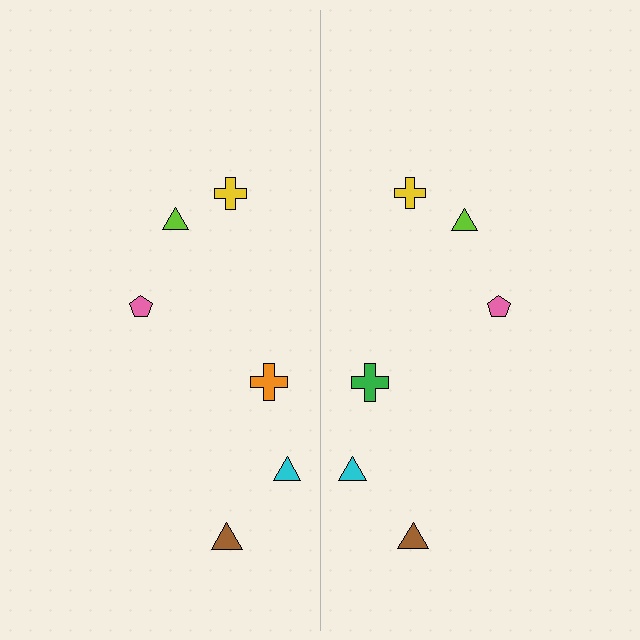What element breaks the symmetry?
The green cross on the right side breaks the symmetry — its mirror counterpart is orange.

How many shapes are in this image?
There are 12 shapes in this image.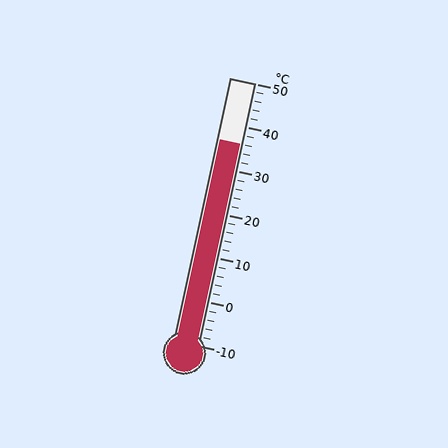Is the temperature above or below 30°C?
The temperature is above 30°C.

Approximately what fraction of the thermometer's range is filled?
The thermometer is filled to approximately 75% of its range.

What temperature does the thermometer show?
The thermometer shows approximately 36°C.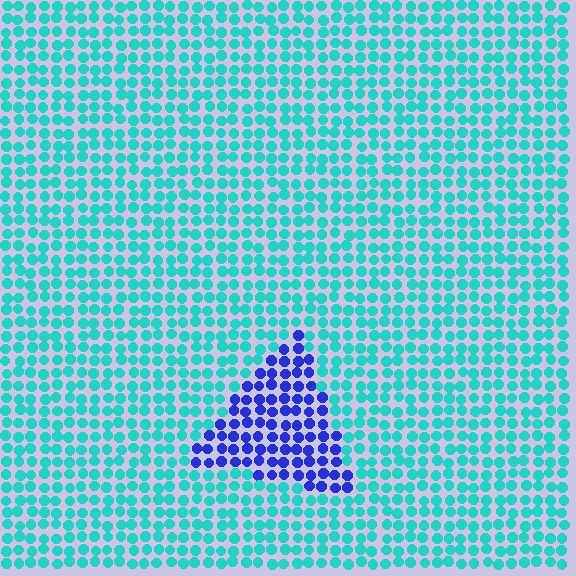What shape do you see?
I see a triangle.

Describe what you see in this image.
The image is filled with small cyan elements in a uniform arrangement. A triangle-shaped region is visible where the elements are tinted to a slightly different hue, forming a subtle color boundary.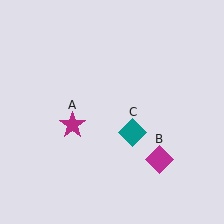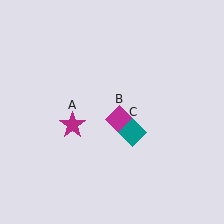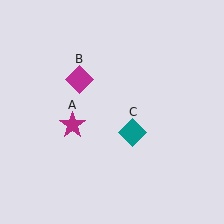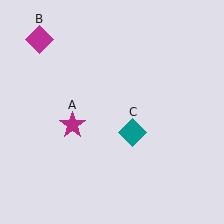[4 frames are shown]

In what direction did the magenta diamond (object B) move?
The magenta diamond (object B) moved up and to the left.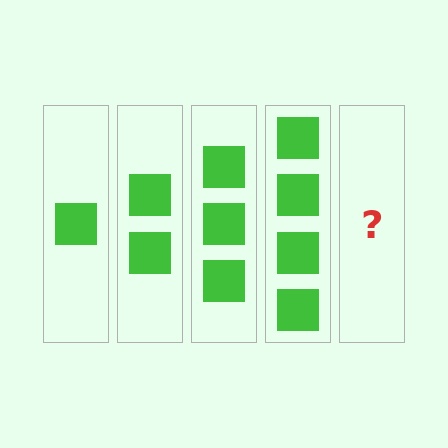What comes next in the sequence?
The next element should be 5 squares.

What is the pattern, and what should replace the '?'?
The pattern is that each step adds one more square. The '?' should be 5 squares.